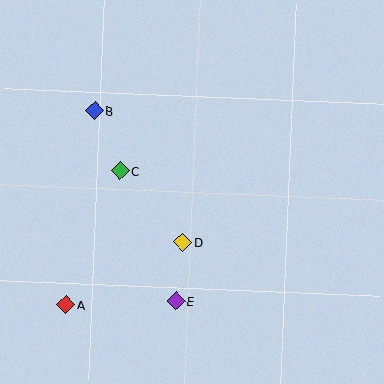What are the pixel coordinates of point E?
Point E is at (176, 301).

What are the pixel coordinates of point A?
Point A is at (66, 305).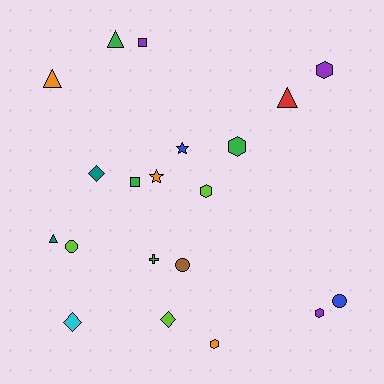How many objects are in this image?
There are 20 objects.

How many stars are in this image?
There are 2 stars.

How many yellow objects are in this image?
There are no yellow objects.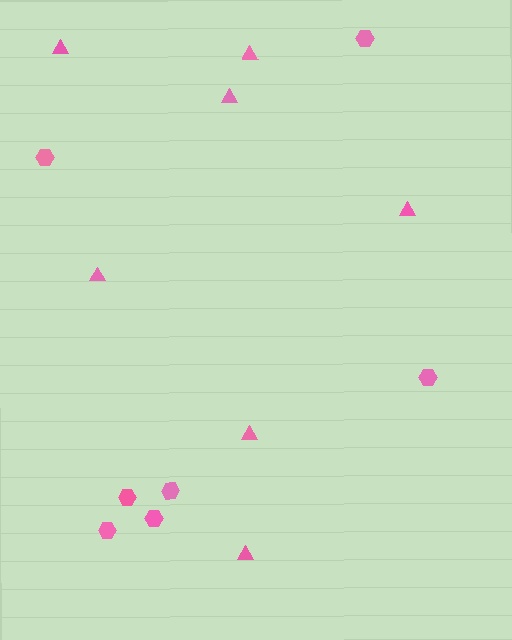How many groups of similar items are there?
There are 2 groups: one group of hexagons (7) and one group of triangles (7).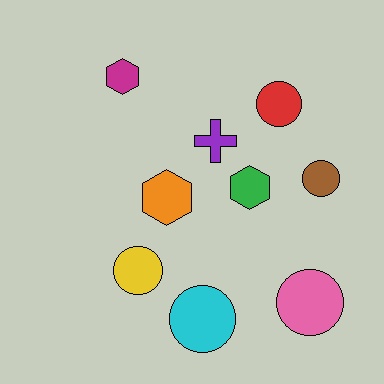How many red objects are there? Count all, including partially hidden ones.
There is 1 red object.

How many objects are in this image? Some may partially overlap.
There are 9 objects.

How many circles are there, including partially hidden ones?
There are 5 circles.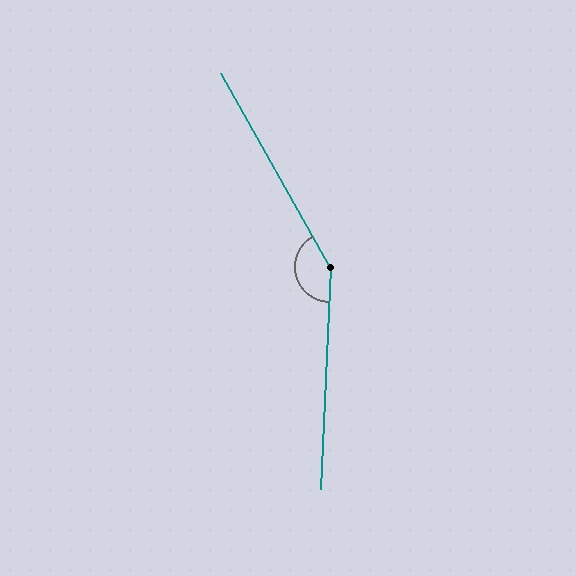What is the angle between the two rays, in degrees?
Approximately 148 degrees.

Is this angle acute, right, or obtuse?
It is obtuse.